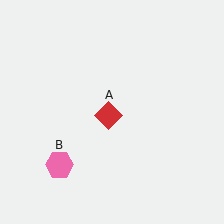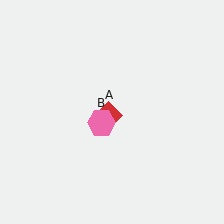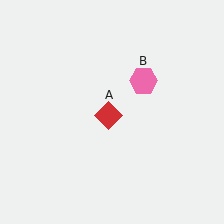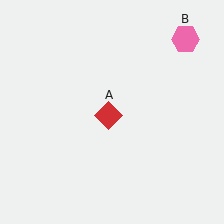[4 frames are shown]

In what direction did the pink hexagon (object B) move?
The pink hexagon (object B) moved up and to the right.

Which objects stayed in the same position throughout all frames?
Red diamond (object A) remained stationary.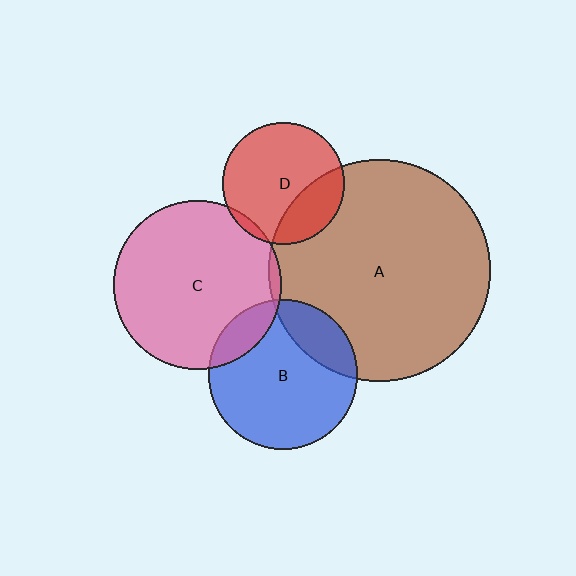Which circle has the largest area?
Circle A (brown).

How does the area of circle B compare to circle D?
Approximately 1.5 times.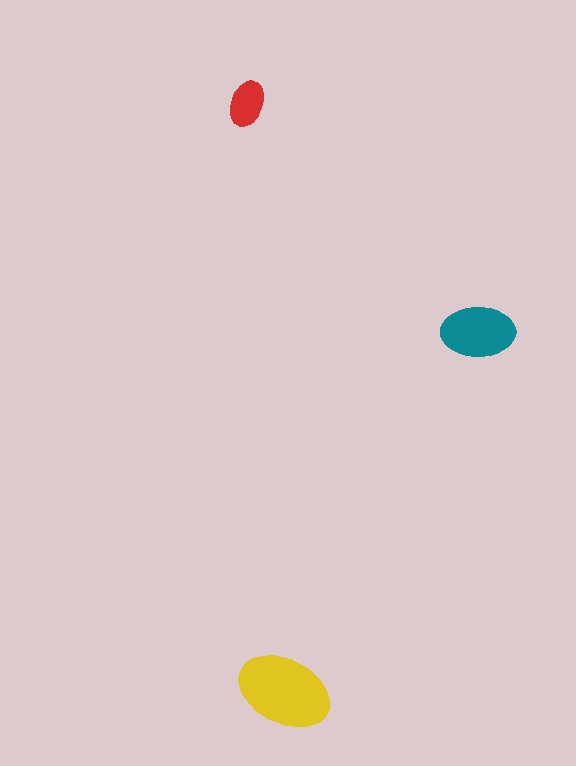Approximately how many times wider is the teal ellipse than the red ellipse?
About 1.5 times wider.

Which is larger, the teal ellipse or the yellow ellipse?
The yellow one.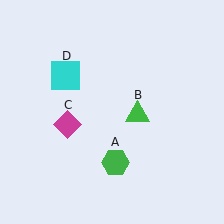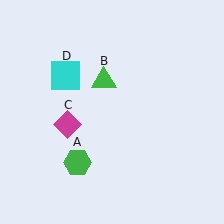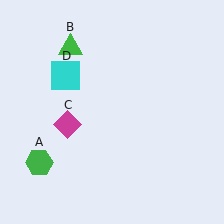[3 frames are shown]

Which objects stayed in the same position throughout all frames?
Magenta diamond (object C) and cyan square (object D) remained stationary.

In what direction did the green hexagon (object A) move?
The green hexagon (object A) moved left.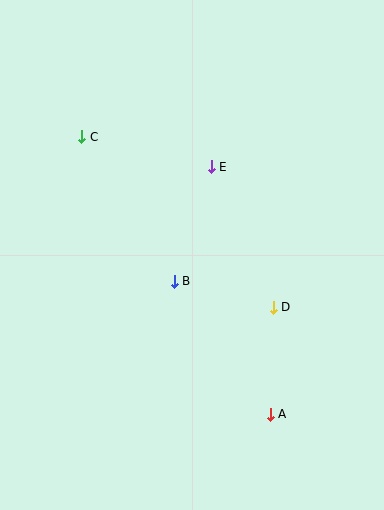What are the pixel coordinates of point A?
Point A is at (270, 414).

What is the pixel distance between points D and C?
The distance between D and C is 256 pixels.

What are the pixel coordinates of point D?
Point D is at (273, 307).